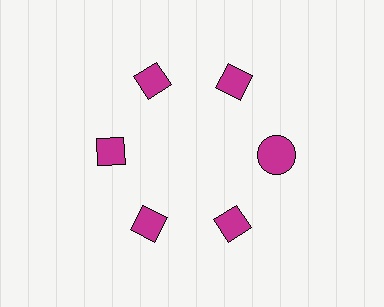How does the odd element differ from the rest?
It has a different shape: circle instead of diamond.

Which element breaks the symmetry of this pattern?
The magenta circle at roughly the 3 o'clock position breaks the symmetry. All other shapes are magenta diamonds.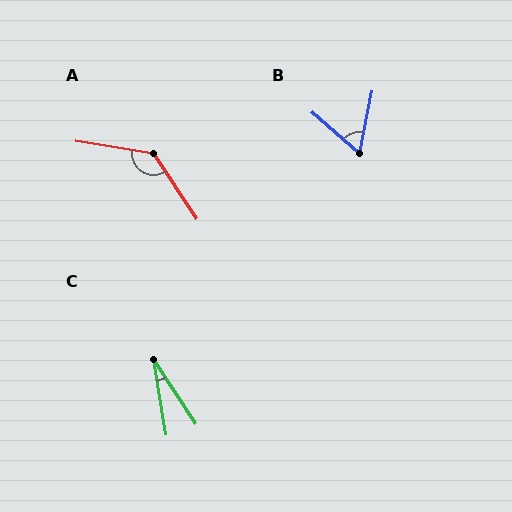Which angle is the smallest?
C, at approximately 24 degrees.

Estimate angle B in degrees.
Approximately 60 degrees.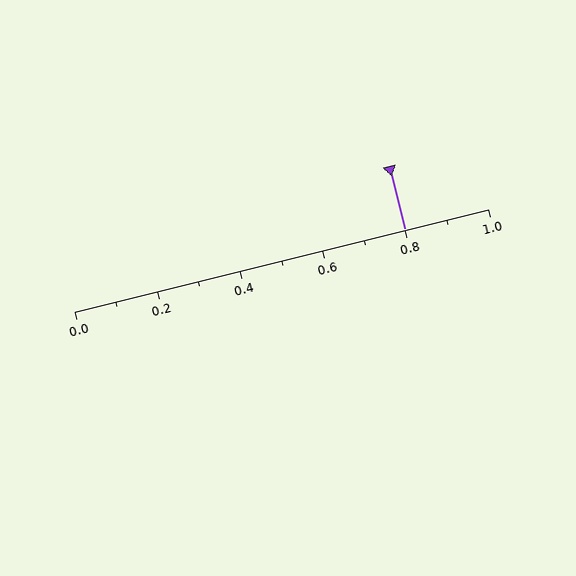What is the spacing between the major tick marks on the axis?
The major ticks are spaced 0.2 apart.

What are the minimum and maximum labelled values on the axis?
The axis runs from 0.0 to 1.0.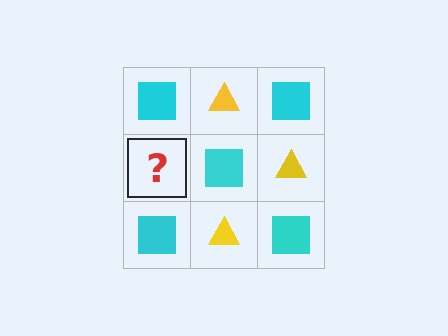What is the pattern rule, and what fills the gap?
The rule is that it alternates cyan square and yellow triangle in a checkerboard pattern. The gap should be filled with a yellow triangle.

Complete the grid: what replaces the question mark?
The question mark should be replaced with a yellow triangle.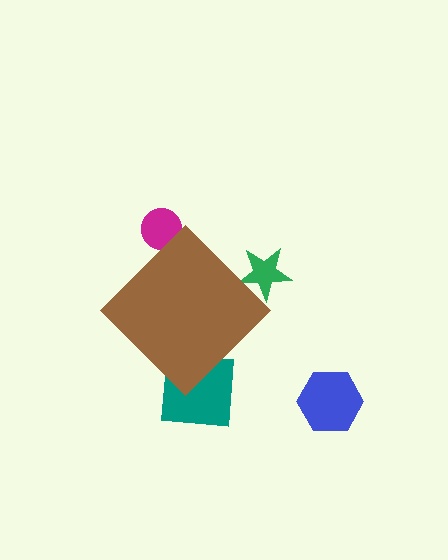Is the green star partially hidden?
Yes, the green star is partially hidden behind the brown diamond.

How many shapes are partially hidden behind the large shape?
3 shapes are partially hidden.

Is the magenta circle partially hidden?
Yes, the magenta circle is partially hidden behind the brown diamond.